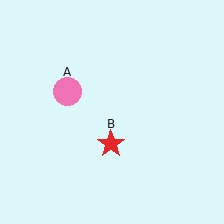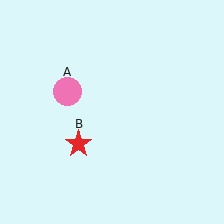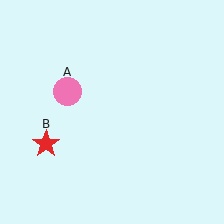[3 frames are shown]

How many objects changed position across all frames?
1 object changed position: red star (object B).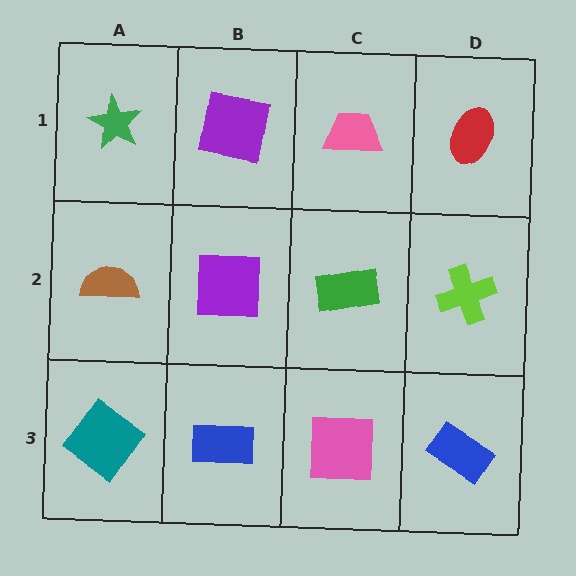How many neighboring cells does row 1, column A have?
2.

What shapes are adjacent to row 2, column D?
A red ellipse (row 1, column D), a blue rectangle (row 3, column D), a green rectangle (row 2, column C).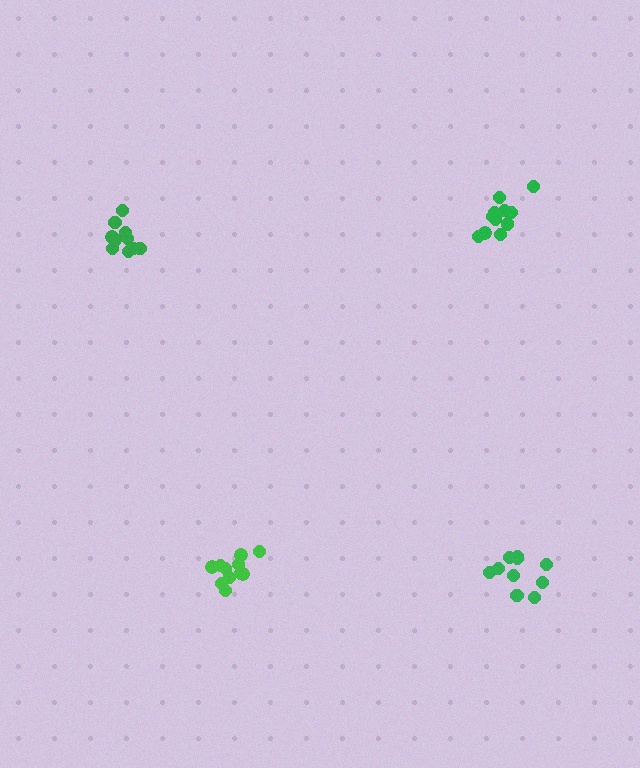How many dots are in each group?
Group 1: 12 dots, Group 2: 11 dots, Group 3: 10 dots, Group 4: 10 dots (43 total).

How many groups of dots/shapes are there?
There are 4 groups.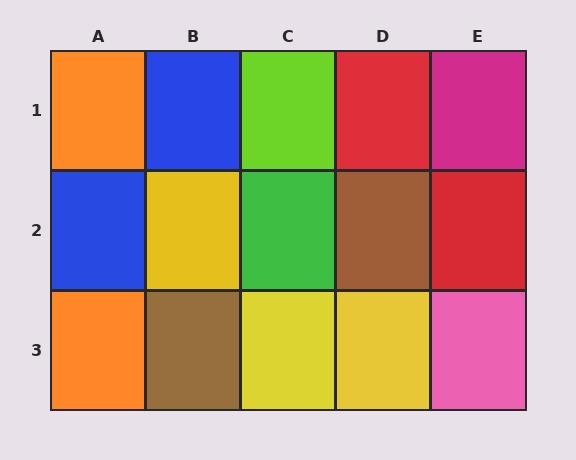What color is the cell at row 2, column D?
Brown.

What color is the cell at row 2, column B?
Yellow.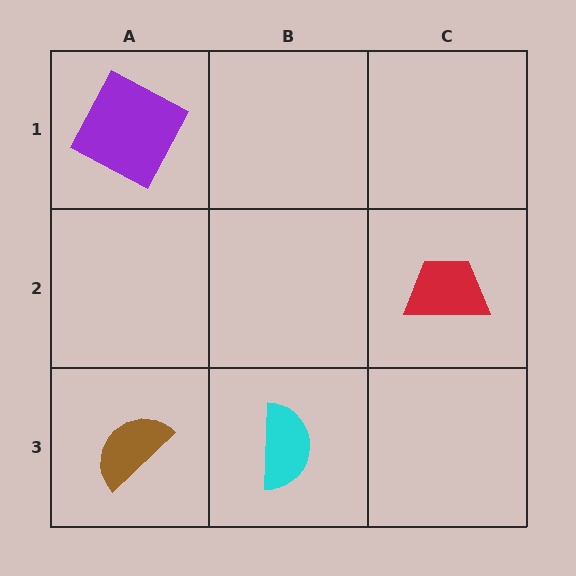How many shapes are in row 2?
1 shape.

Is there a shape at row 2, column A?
No, that cell is empty.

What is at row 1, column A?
A purple square.